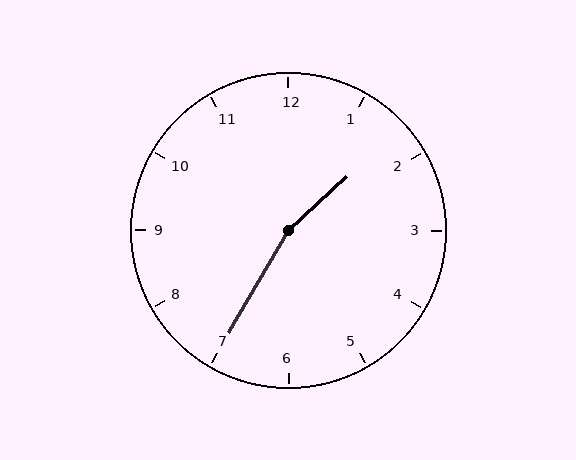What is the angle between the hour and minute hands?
Approximately 162 degrees.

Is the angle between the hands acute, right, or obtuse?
It is obtuse.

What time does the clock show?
1:35.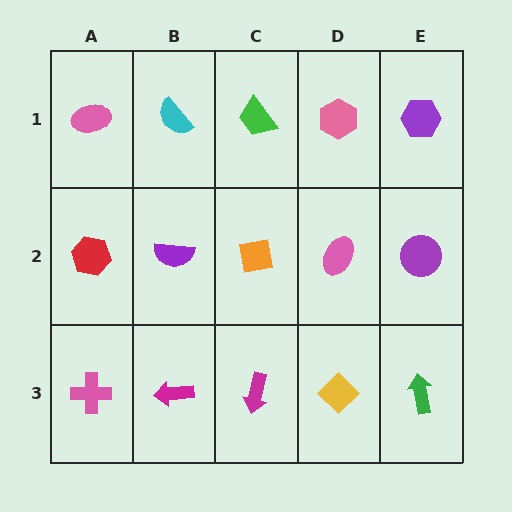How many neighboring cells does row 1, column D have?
3.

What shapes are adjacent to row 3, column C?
An orange square (row 2, column C), a magenta arrow (row 3, column B), a yellow diamond (row 3, column D).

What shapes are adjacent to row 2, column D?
A pink hexagon (row 1, column D), a yellow diamond (row 3, column D), an orange square (row 2, column C), a purple circle (row 2, column E).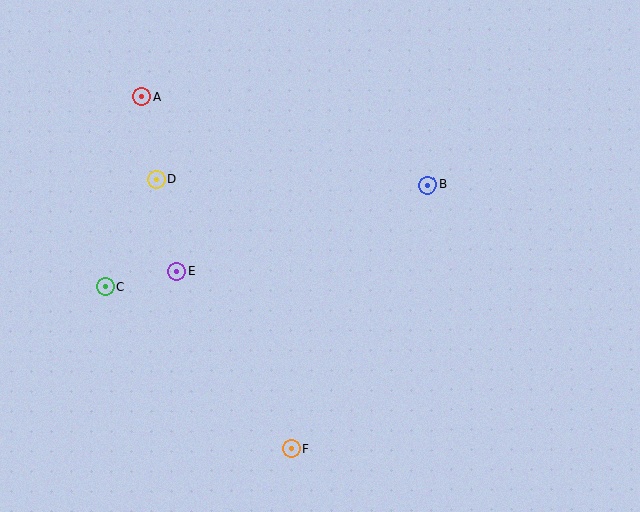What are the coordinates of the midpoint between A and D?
The midpoint between A and D is at (149, 138).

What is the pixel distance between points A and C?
The distance between A and C is 194 pixels.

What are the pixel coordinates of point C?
Point C is at (106, 287).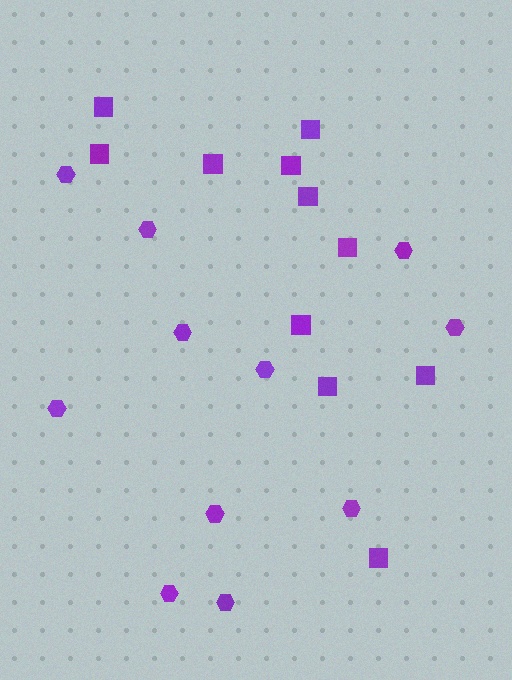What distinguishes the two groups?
There are 2 groups: one group of squares (11) and one group of hexagons (11).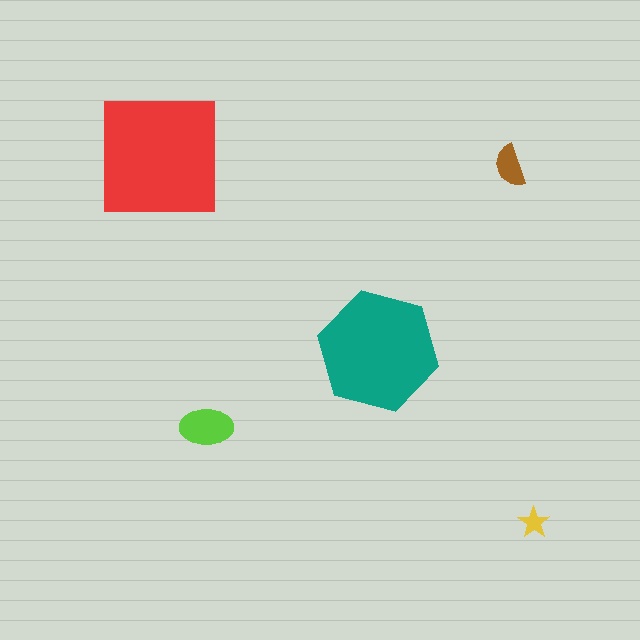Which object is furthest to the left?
The red square is leftmost.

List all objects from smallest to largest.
The yellow star, the brown semicircle, the lime ellipse, the teal hexagon, the red square.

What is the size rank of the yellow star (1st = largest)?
5th.